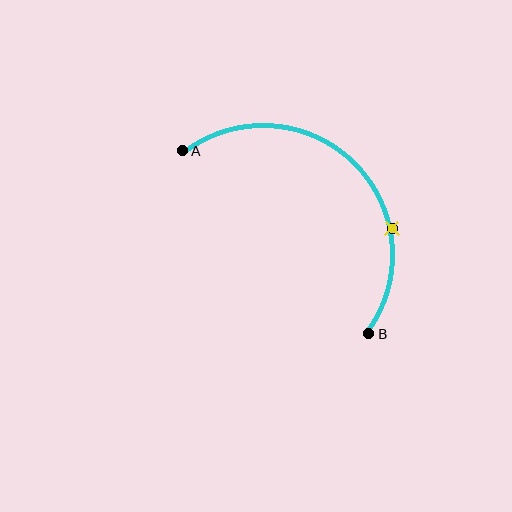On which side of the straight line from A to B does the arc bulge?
The arc bulges above and to the right of the straight line connecting A and B.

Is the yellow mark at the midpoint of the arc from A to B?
No. The yellow mark lies on the arc but is closer to endpoint B. The arc midpoint would be at the point on the curve equidistant along the arc from both A and B.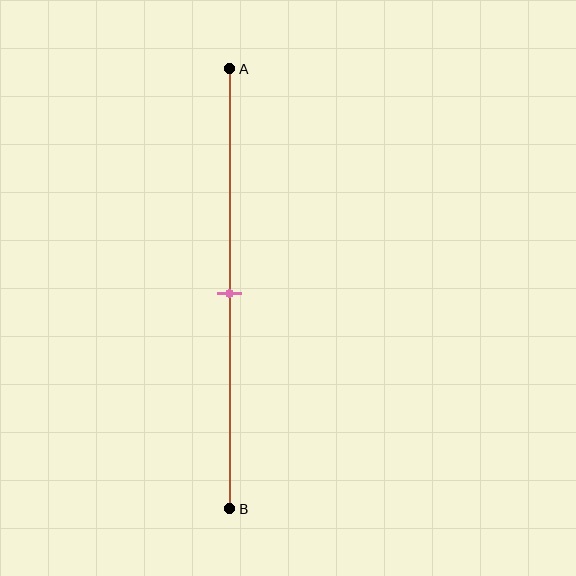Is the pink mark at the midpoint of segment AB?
Yes, the mark is approximately at the midpoint.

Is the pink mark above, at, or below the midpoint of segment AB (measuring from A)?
The pink mark is approximately at the midpoint of segment AB.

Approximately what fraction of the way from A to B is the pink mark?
The pink mark is approximately 50% of the way from A to B.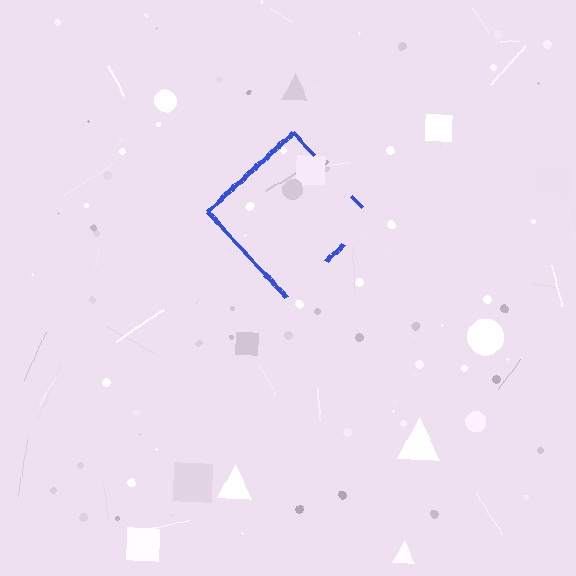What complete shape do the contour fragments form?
The contour fragments form a diamond.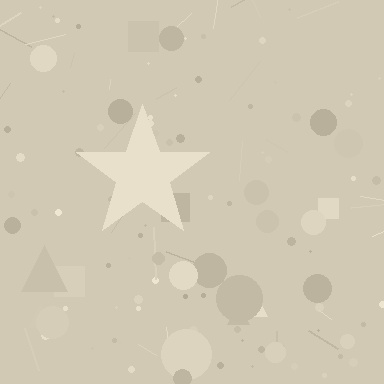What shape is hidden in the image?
A star is hidden in the image.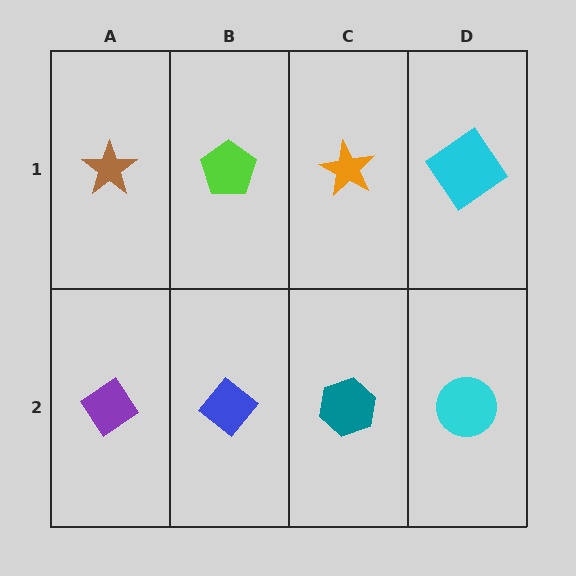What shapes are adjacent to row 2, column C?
An orange star (row 1, column C), a blue diamond (row 2, column B), a cyan circle (row 2, column D).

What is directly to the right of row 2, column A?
A blue diamond.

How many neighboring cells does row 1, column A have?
2.